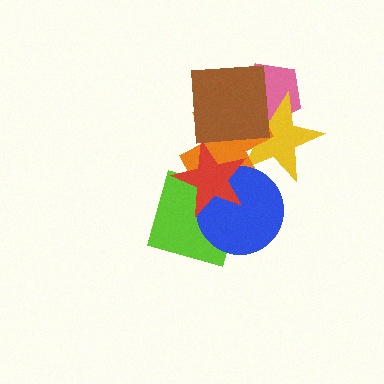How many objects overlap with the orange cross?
5 objects overlap with the orange cross.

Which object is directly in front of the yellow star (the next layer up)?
The orange cross is directly in front of the yellow star.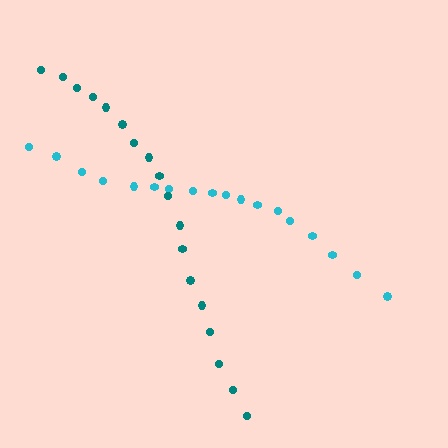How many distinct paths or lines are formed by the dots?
There are 2 distinct paths.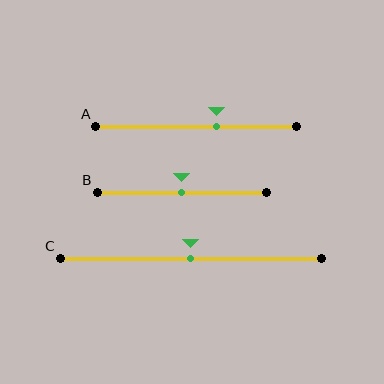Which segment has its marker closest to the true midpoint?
Segment B has its marker closest to the true midpoint.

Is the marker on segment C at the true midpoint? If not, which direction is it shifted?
Yes, the marker on segment C is at the true midpoint.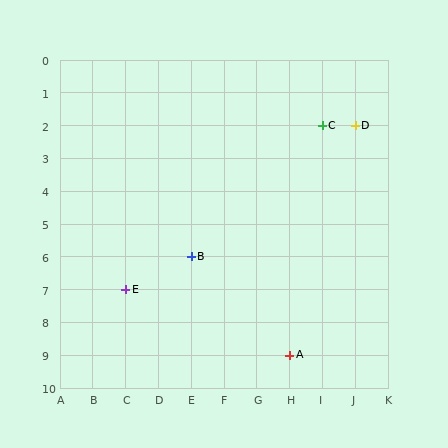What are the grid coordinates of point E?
Point E is at grid coordinates (C, 7).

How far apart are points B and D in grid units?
Points B and D are 5 columns and 4 rows apart (about 6.4 grid units diagonally).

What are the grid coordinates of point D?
Point D is at grid coordinates (J, 2).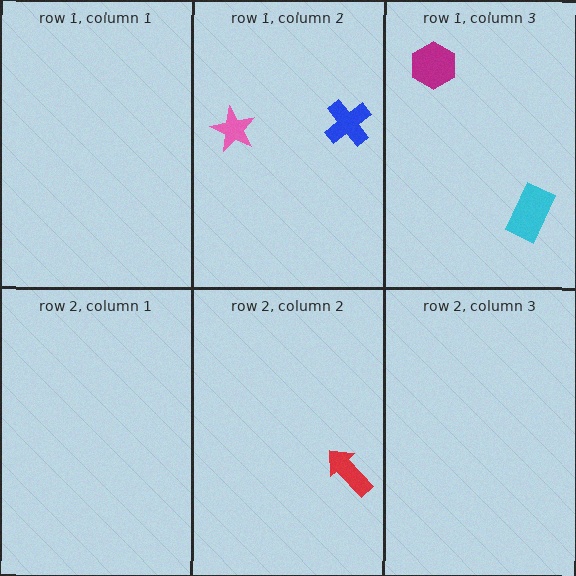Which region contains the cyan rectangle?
The row 1, column 3 region.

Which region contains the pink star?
The row 1, column 2 region.